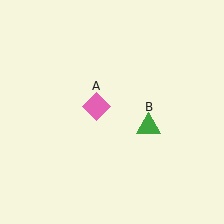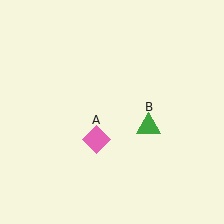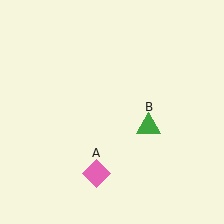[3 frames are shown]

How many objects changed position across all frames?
1 object changed position: pink diamond (object A).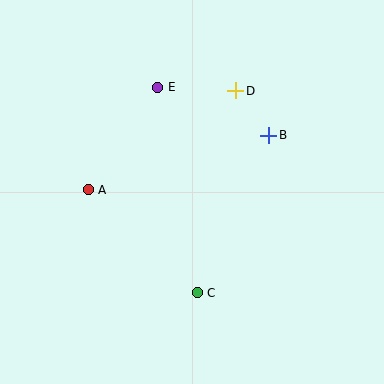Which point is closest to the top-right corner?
Point D is closest to the top-right corner.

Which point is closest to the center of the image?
Point B at (269, 135) is closest to the center.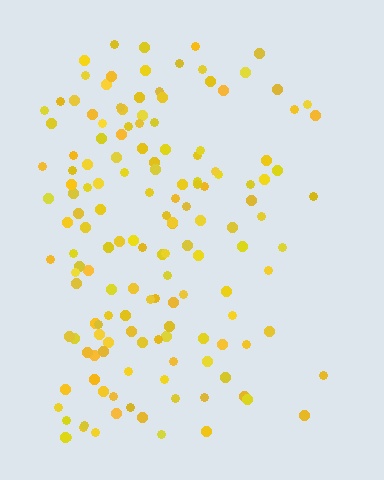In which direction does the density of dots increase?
From right to left, with the left side densest.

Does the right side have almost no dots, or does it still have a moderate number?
Still a moderate number, just noticeably fewer than the left.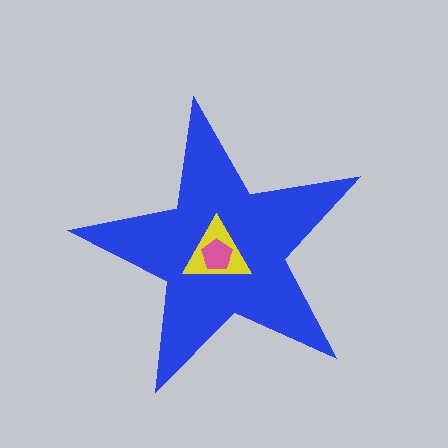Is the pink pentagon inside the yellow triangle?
Yes.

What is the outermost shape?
The blue star.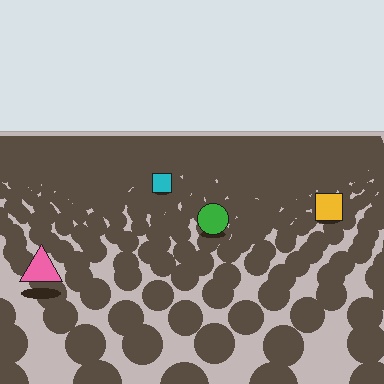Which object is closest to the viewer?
The pink triangle is closest. The texture marks near it are larger and more spread out.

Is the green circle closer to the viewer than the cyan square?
Yes. The green circle is closer — you can tell from the texture gradient: the ground texture is coarser near it.